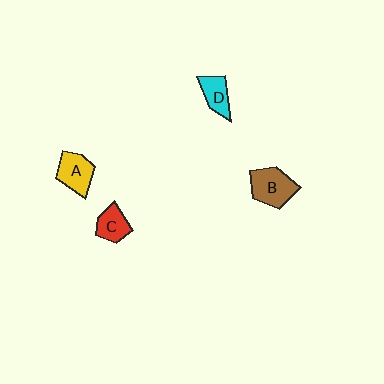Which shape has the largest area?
Shape B (brown).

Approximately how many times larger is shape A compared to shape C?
Approximately 1.2 times.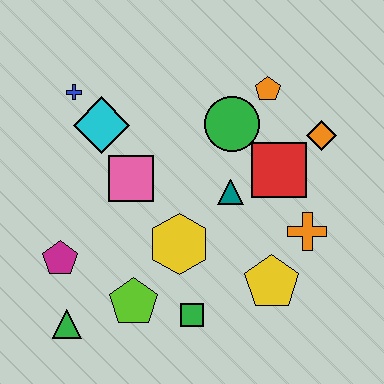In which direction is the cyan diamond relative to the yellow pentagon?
The cyan diamond is to the left of the yellow pentagon.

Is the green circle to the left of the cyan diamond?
No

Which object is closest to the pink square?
The cyan diamond is closest to the pink square.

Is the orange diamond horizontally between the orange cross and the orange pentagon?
No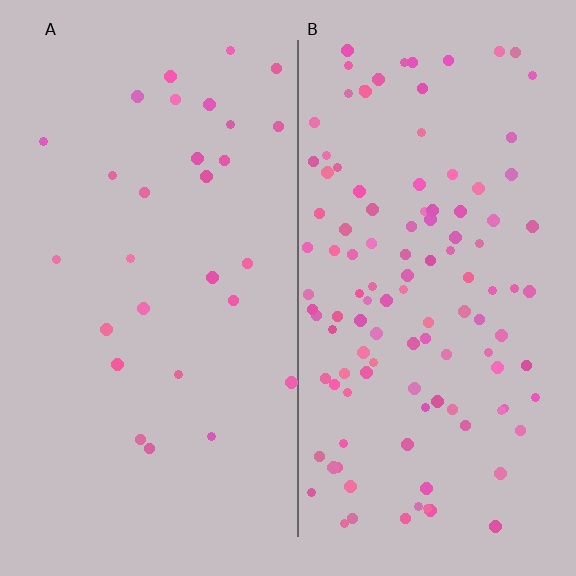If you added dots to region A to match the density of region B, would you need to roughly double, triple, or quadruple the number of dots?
Approximately quadruple.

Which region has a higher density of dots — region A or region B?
B (the right).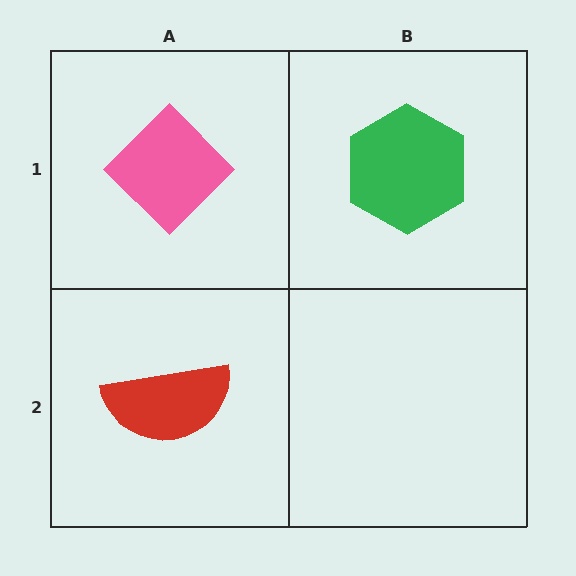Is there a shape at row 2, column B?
No, that cell is empty.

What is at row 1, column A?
A pink diamond.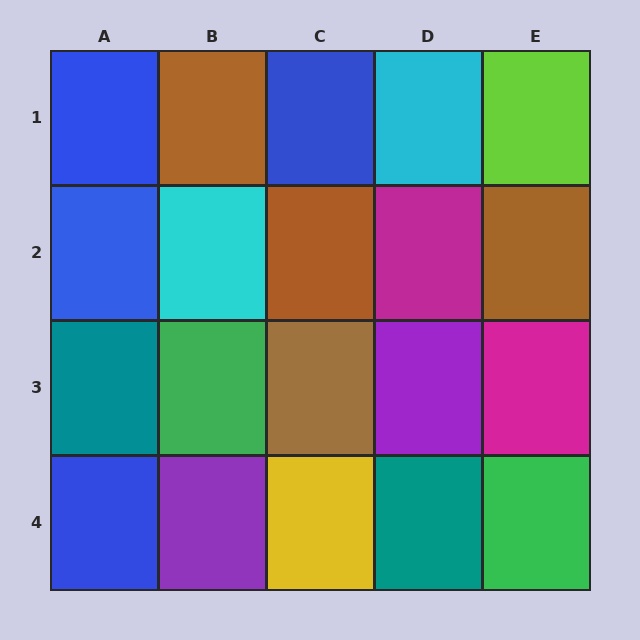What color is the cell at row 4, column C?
Yellow.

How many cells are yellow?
1 cell is yellow.